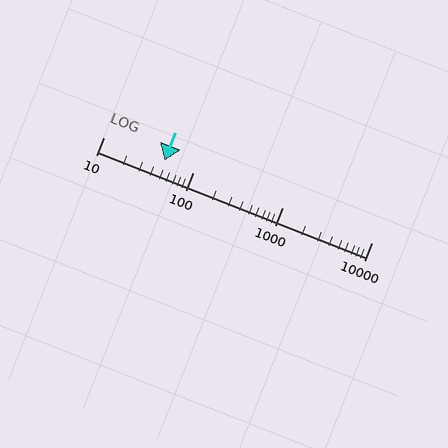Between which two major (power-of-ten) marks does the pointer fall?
The pointer is between 10 and 100.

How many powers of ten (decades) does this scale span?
The scale spans 3 decades, from 10 to 10000.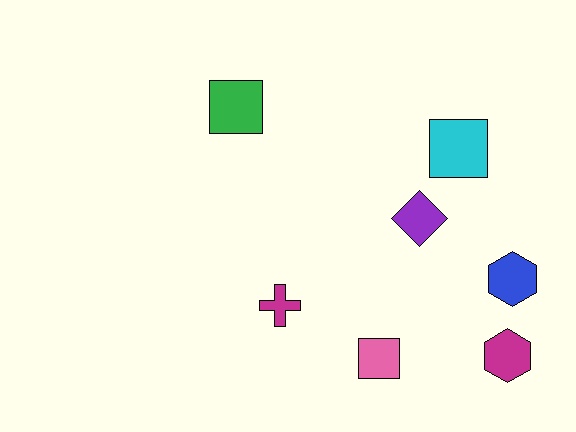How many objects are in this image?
There are 7 objects.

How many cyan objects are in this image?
There is 1 cyan object.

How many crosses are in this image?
There is 1 cross.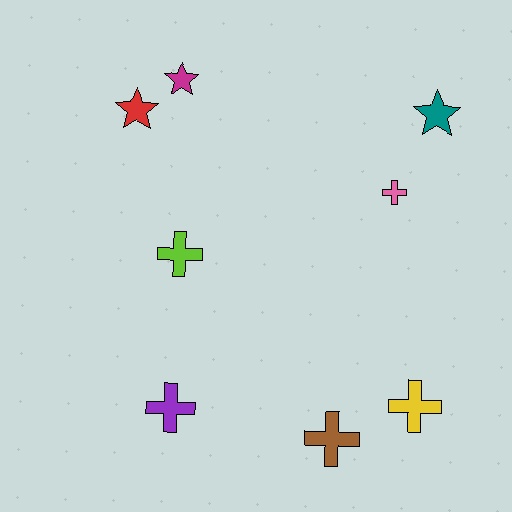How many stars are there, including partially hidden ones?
There are 3 stars.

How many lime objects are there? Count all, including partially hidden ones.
There is 1 lime object.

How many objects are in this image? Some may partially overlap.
There are 8 objects.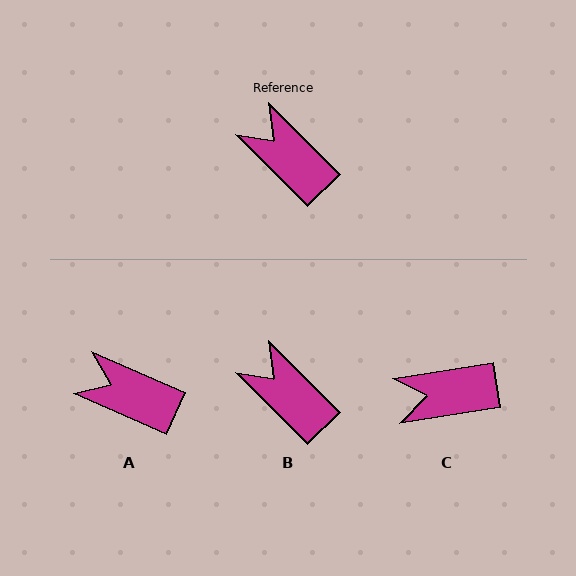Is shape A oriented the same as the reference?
No, it is off by about 21 degrees.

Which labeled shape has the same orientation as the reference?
B.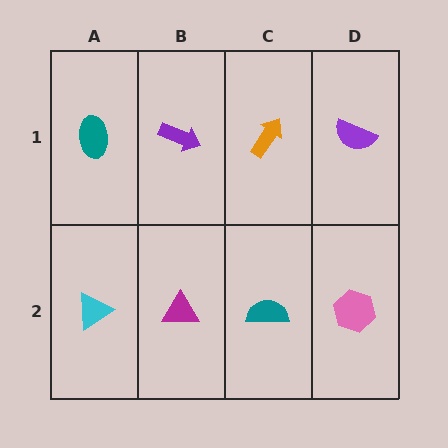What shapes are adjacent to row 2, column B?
A purple arrow (row 1, column B), a cyan triangle (row 2, column A), a teal semicircle (row 2, column C).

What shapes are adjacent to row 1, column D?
A pink hexagon (row 2, column D), an orange arrow (row 1, column C).